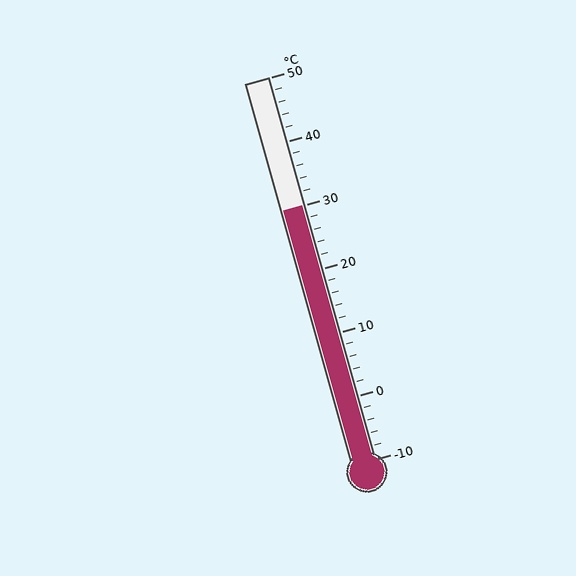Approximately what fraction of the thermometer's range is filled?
The thermometer is filled to approximately 65% of its range.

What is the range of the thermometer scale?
The thermometer scale ranges from -10°C to 50°C.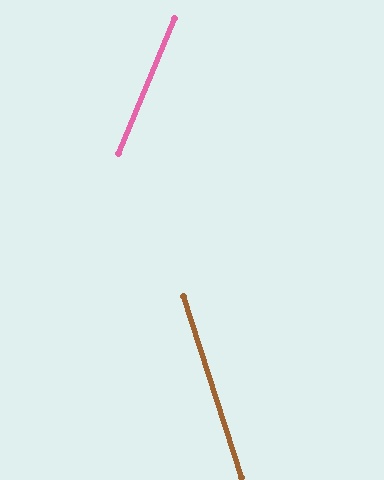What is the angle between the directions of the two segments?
Approximately 40 degrees.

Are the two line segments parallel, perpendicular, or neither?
Neither parallel nor perpendicular — they differ by about 40°.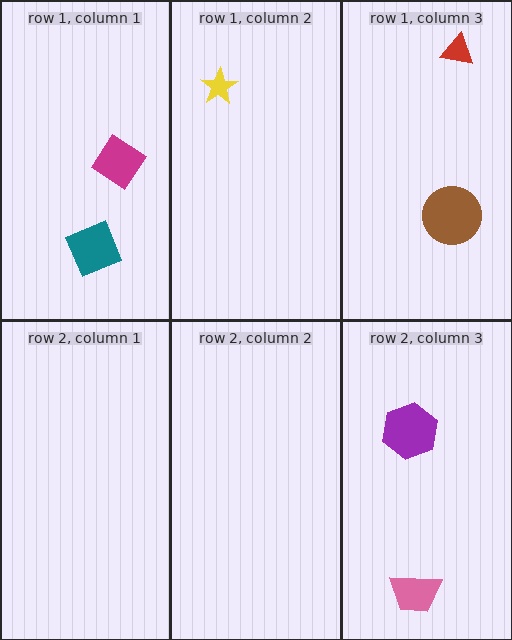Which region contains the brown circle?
The row 1, column 3 region.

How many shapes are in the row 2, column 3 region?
2.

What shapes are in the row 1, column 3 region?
The red triangle, the brown circle.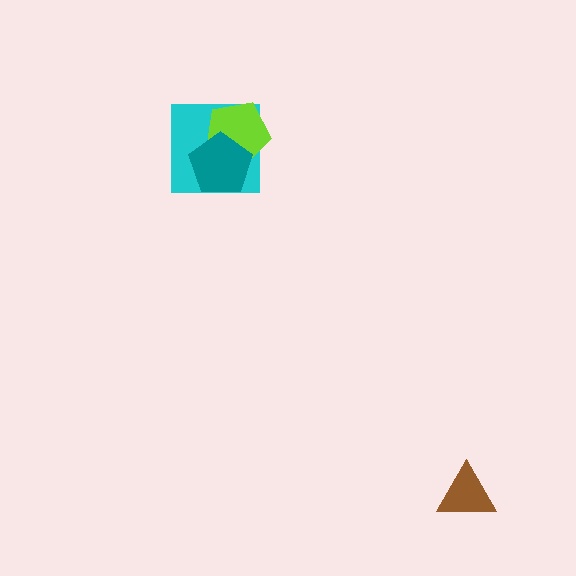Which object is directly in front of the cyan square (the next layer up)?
The lime pentagon is directly in front of the cyan square.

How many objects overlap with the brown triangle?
0 objects overlap with the brown triangle.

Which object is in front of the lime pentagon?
The teal pentagon is in front of the lime pentagon.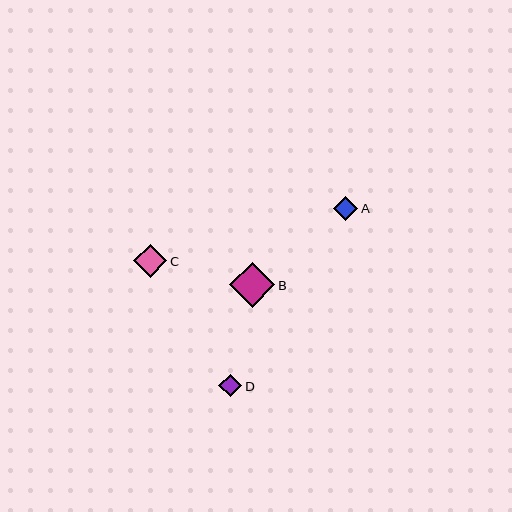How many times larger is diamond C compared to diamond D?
Diamond C is approximately 1.4 times the size of diamond D.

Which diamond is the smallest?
Diamond D is the smallest with a size of approximately 23 pixels.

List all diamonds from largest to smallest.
From largest to smallest: B, C, A, D.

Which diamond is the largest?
Diamond B is the largest with a size of approximately 45 pixels.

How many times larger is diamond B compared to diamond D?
Diamond B is approximately 2.0 times the size of diamond D.